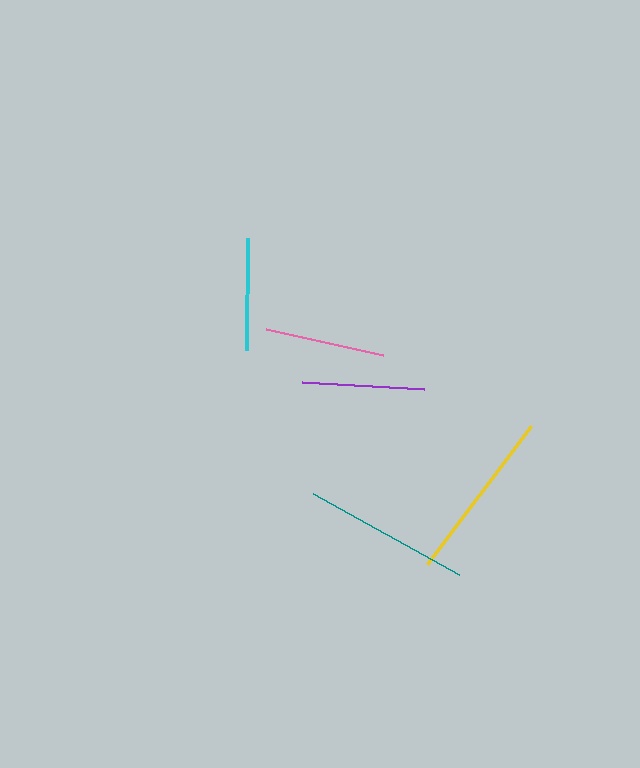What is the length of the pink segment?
The pink segment is approximately 120 pixels long.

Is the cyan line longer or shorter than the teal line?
The teal line is longer than the cyan line.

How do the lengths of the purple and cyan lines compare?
The purple and cyan lines are approximately the same length.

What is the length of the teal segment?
The teal segment is approximately 167 pixels long.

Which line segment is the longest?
The yellow line is the longest at approximately 173 pixels.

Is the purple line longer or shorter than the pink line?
The purple line is longer than the pink line.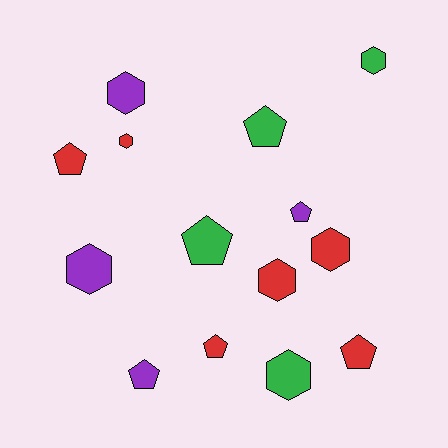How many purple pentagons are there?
There are 2 purple pentagons.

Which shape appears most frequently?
Pentagon, with 7 objects.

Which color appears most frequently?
Red, with 6 objects.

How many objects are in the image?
There are 14 objects.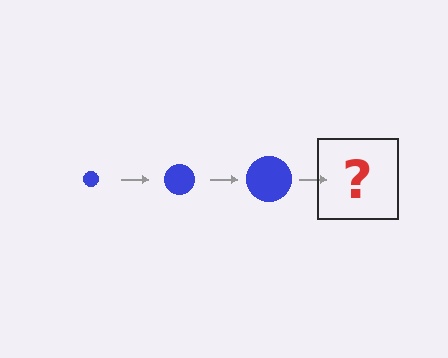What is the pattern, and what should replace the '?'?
The pattern is that the circle gets progressively larger each step. The '?' should be a blue circle, larger than the previous one.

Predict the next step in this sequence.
The next step is a blue circle, larger than the previous one.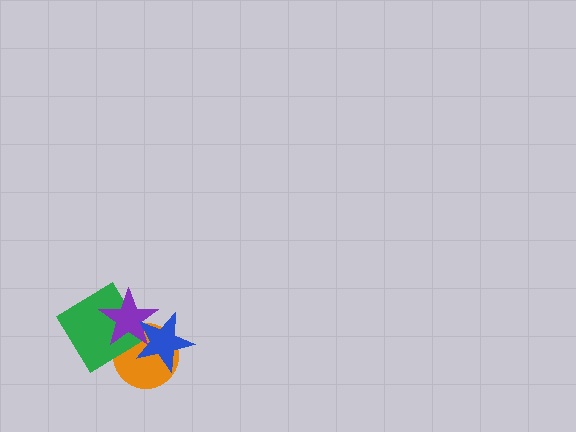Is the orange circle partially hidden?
Yes, it is partially covered by another shape.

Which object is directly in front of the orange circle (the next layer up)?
The green diamond is directly in front of the orange circle.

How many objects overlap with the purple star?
3 objects overlap with the purple star.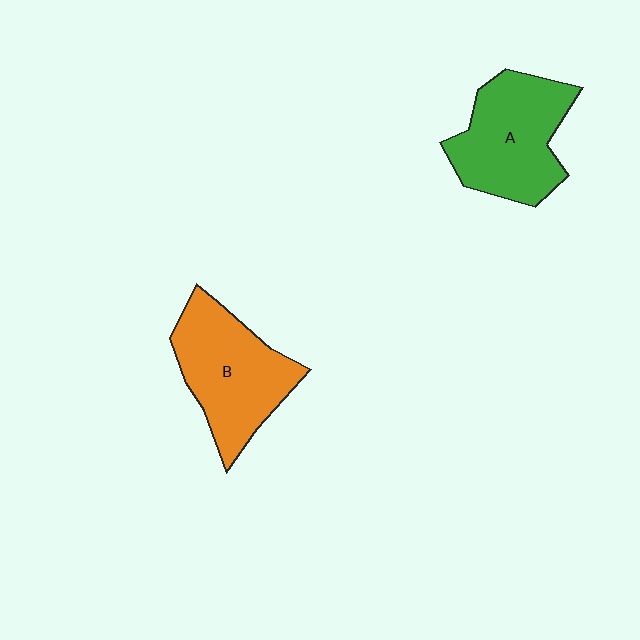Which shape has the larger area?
Shape B (orange).